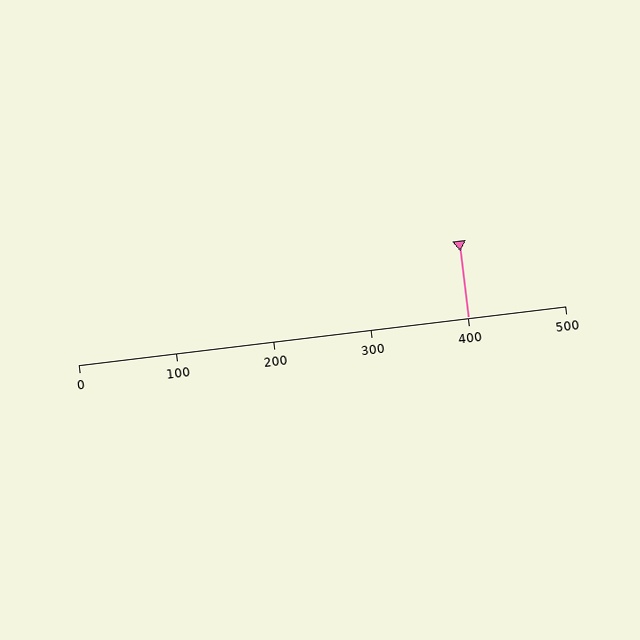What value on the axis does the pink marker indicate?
The marker indicates approximately 400.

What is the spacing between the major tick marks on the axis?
The major ticks are spaced 100 apart.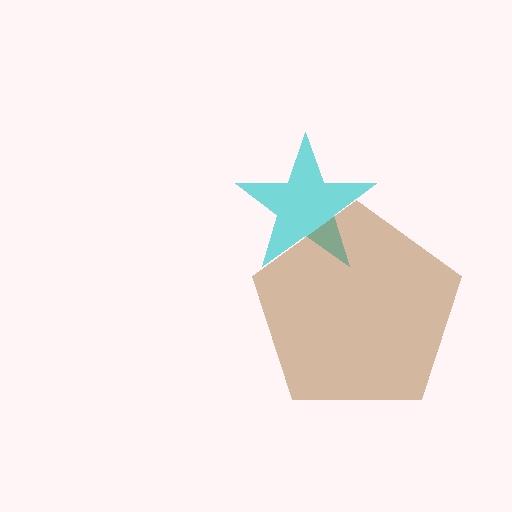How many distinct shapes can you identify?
There are 2 distinct shapes: a cyan star, a brown pentagon.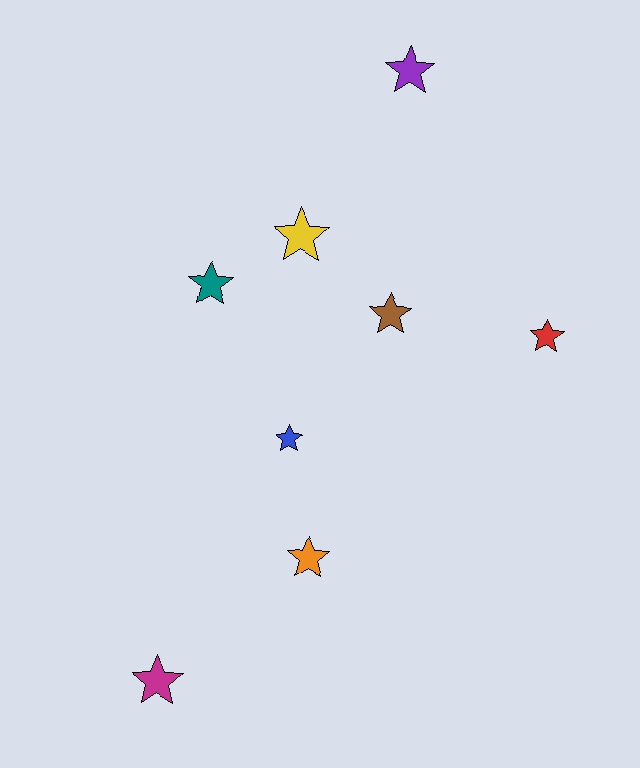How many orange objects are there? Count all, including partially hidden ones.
There is 1 orange object.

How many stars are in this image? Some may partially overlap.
There are 8 stars.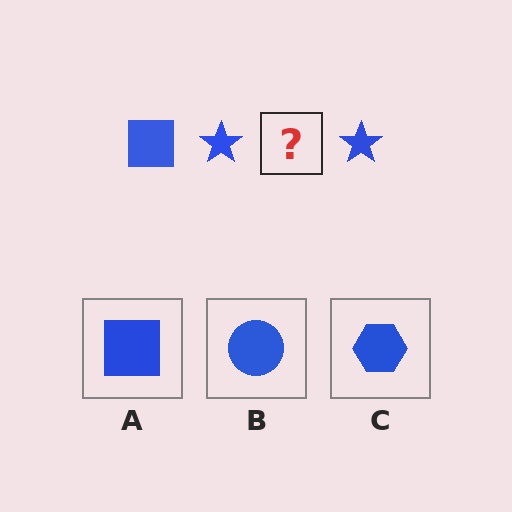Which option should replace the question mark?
Option A.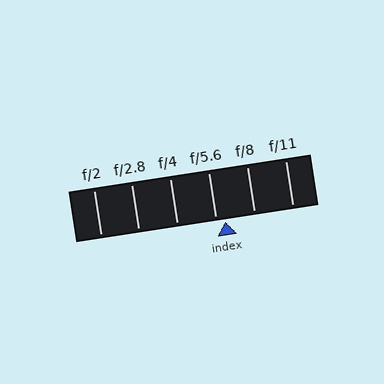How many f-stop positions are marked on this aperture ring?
There are 6 f-stop positions marked.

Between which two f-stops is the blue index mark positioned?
The index mark is between f/5.6 and f/8.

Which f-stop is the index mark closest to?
The index mark is closest to f/5.6.